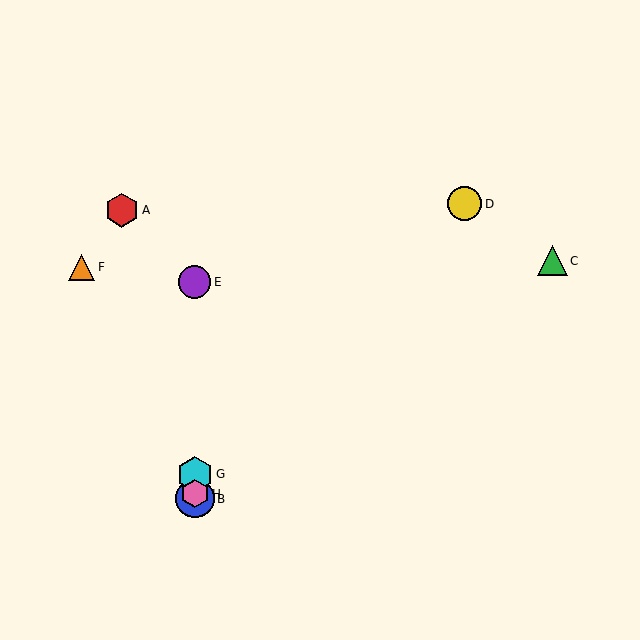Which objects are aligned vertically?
Objects B, E, G, H are aligned vertically.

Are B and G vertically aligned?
Yes, both are at x≈195.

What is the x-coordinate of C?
Object C is at x≈552.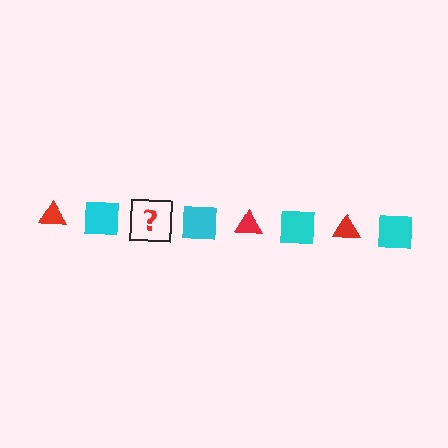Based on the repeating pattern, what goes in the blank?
The blank should be a red triangle.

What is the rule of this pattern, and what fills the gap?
The rule is that the pattern alternates between red triangle and cyan square. The gap should be filled with a red triangle.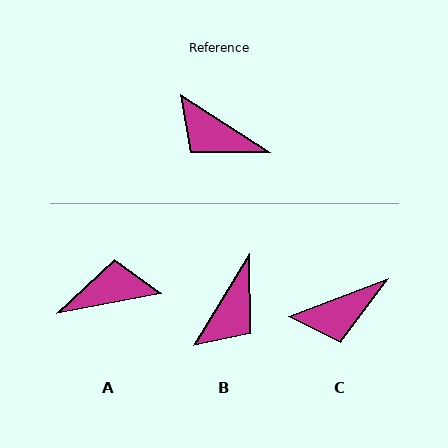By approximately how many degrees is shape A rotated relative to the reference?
Approximately 137 degrees clockwise.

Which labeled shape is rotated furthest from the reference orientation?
A, about 137 degrees away.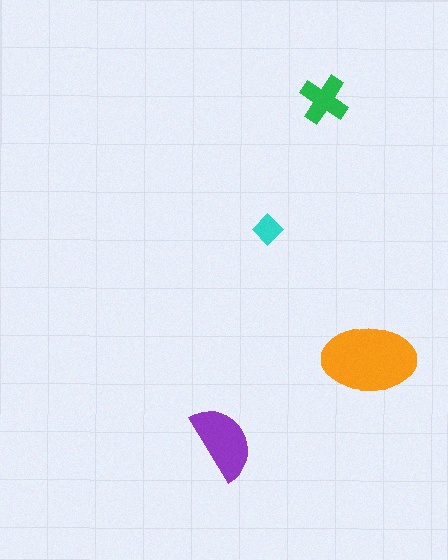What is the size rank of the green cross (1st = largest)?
3rd.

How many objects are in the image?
There are 4 objects in the image.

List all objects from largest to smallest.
The orange ellipse, the purple semicircle, the green cross, the cyan diamond.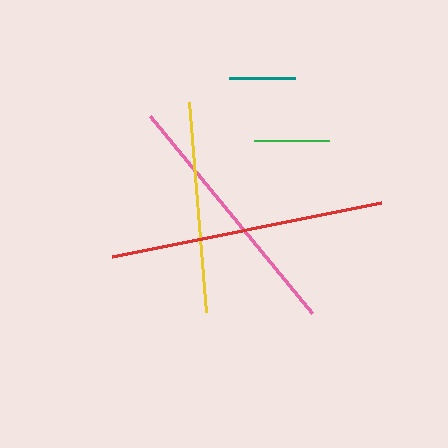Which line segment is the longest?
The red line is the longest at approximately 274 pixels.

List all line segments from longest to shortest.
From longest to shortest: red, pink, yellow, green, teal.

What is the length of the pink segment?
The pink segment is approximately 255 pixels long.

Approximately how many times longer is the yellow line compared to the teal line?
The yellow line is approximately 3.2 times the length of the teal line.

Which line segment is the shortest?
The teal line is the shortest at approximately 66 pixels.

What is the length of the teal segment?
The teal segment is approximately 66 pixels long.